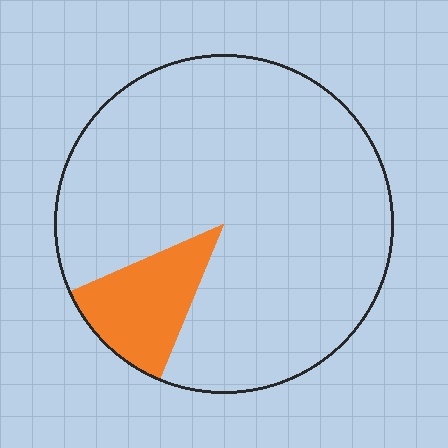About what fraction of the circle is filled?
About one eighth (1/8).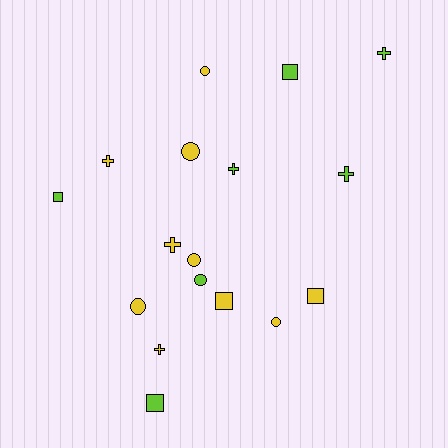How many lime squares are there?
There are 3 lime squares.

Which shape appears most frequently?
Cross, with 6 objects.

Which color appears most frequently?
Yellow, with 10 objects.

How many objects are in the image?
There are 17 objects.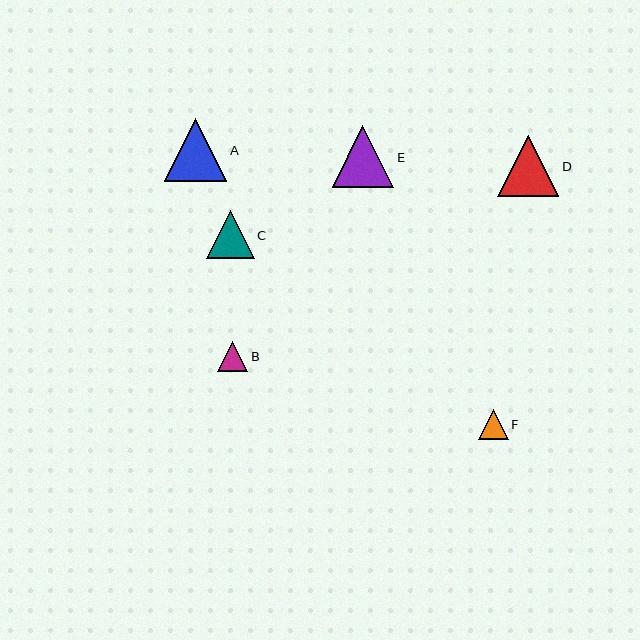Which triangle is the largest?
Triangle A is the largest with a size of approximately 62 pixels.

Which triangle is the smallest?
Triangle B is the smallest with a size of approximately 30 pixels.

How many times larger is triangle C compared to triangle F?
Triangle C is approximately 1.6 times the size of triangle F.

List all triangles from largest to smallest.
From largest to smallest: A, E, D, C, F, B.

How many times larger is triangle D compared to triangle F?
Triangle D is approximately 2.0 times the size of triangle F.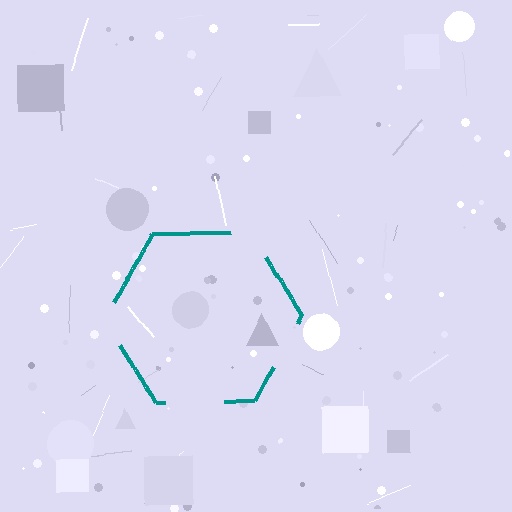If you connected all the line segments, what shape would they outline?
They would outline a hexagon.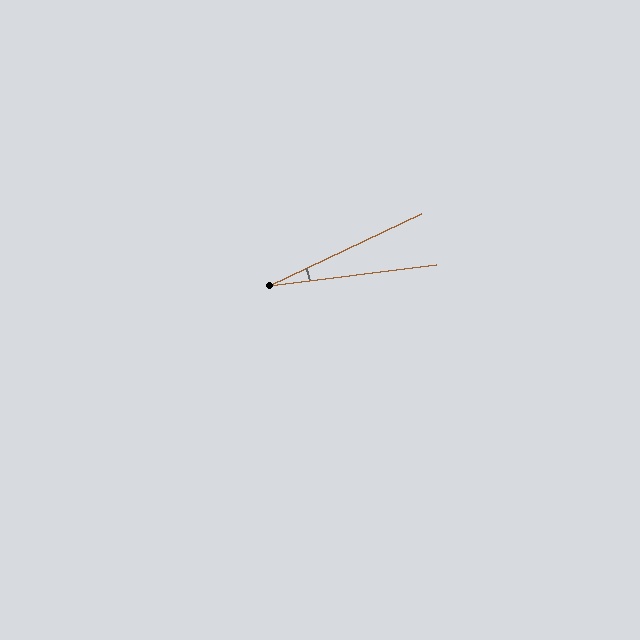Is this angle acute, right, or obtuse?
It is acute.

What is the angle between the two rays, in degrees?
Approximately 18 degrees.